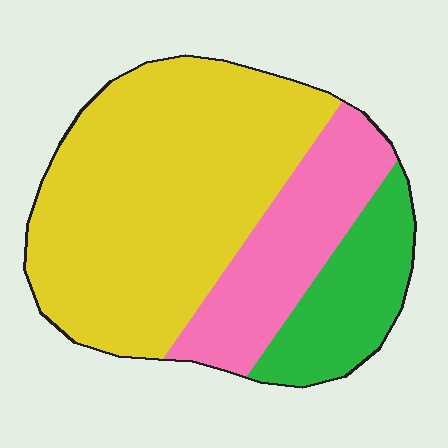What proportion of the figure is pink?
Pink covers 23% of the figure.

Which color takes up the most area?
Yellow, at roughly 60%.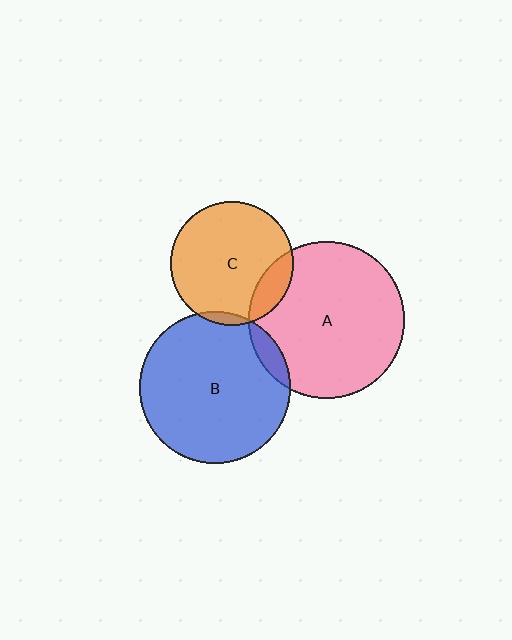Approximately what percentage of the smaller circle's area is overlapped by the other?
Approximately 5%.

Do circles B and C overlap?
Yes.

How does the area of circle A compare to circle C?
Approximately 1.6 times.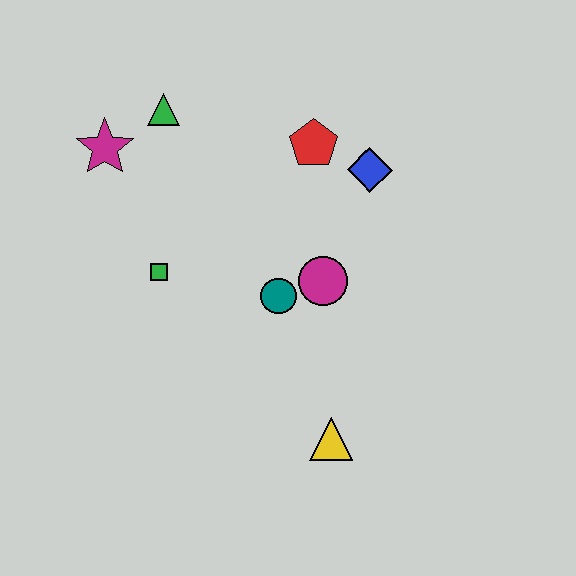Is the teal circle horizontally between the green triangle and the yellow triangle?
Yes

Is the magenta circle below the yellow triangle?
No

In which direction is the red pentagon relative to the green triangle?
The red pentagon is to the right of the green triangle.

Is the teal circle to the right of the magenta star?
Yes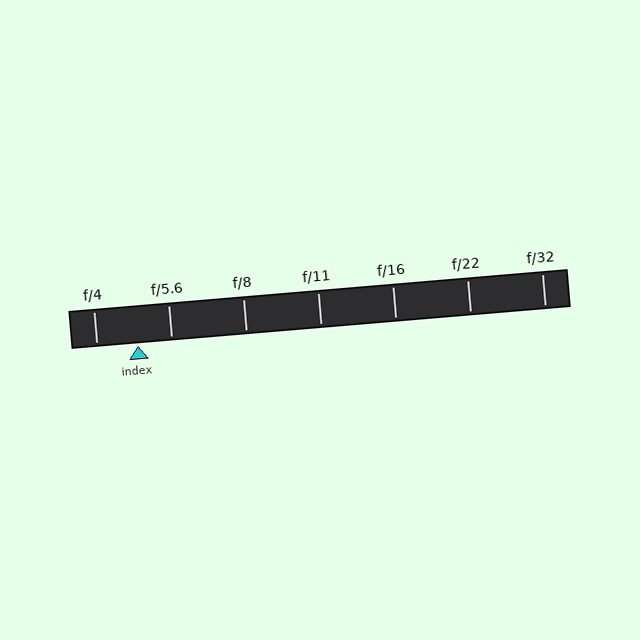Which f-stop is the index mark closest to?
The index mark is closest to f/5.6.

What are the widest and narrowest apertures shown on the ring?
The widest aperture shown is f/4 and the narrowest is f/32.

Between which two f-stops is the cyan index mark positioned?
The index mark is between f/4 and f/5.6.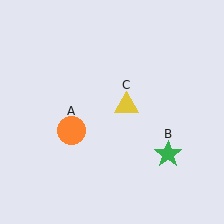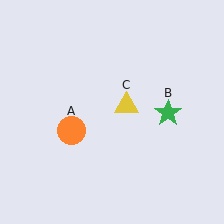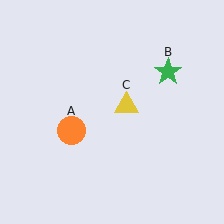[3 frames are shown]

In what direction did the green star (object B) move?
The green star (object B) moved up.